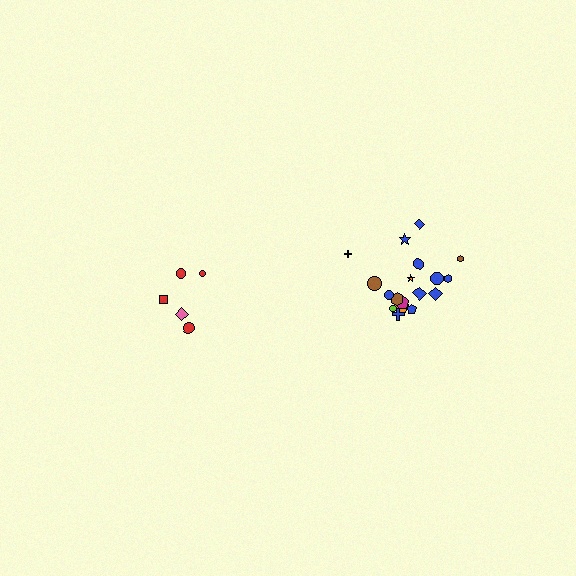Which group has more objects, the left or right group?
The right group.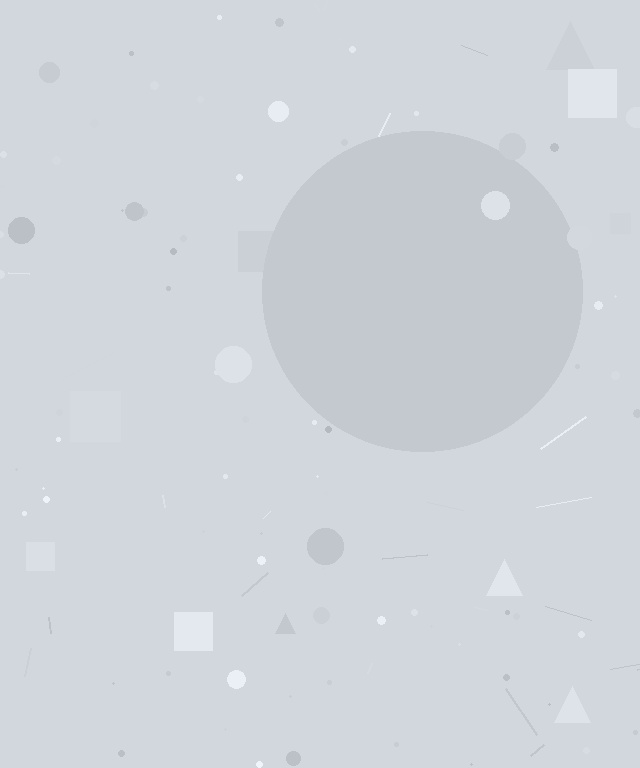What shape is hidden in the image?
A circle is hidden in the image.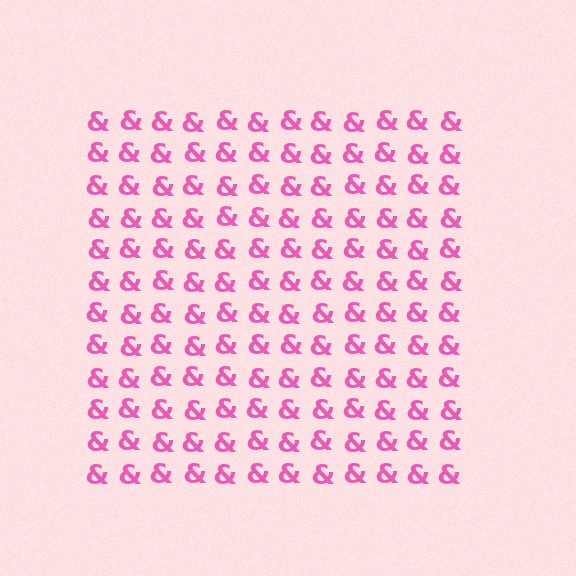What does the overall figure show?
The overall figure shows a square.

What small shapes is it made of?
It is made of small ampersands.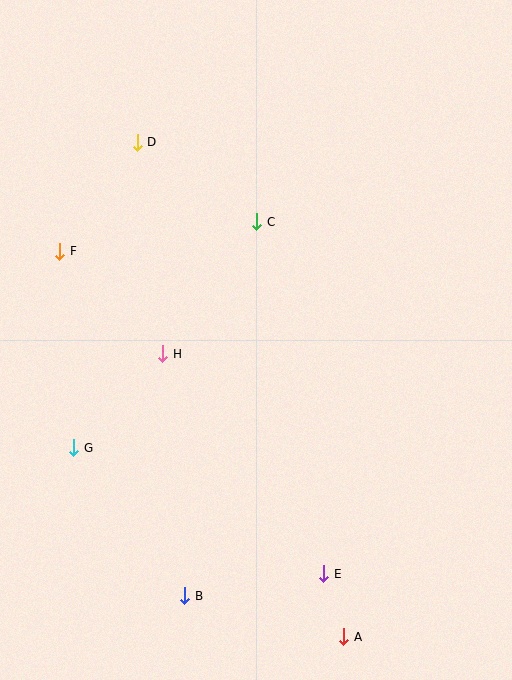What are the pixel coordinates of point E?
Point E is at (324, 574).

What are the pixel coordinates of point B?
Point B is at (185, 596).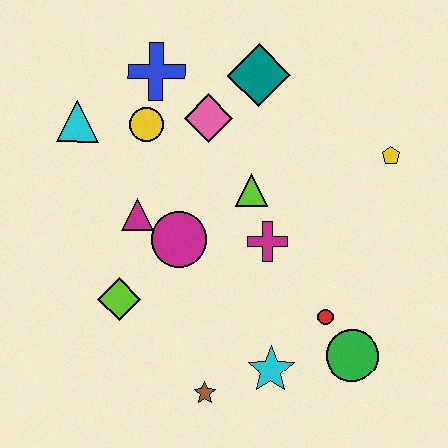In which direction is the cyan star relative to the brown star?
The cyan star is to the right of the brown star.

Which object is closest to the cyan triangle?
The yellow circle is closest to the cyan triangle.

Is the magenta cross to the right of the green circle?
No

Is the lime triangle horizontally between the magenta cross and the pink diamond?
Yes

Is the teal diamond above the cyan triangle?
Yes